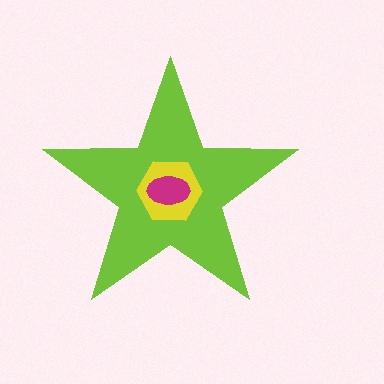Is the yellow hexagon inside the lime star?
Yes.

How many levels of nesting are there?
3.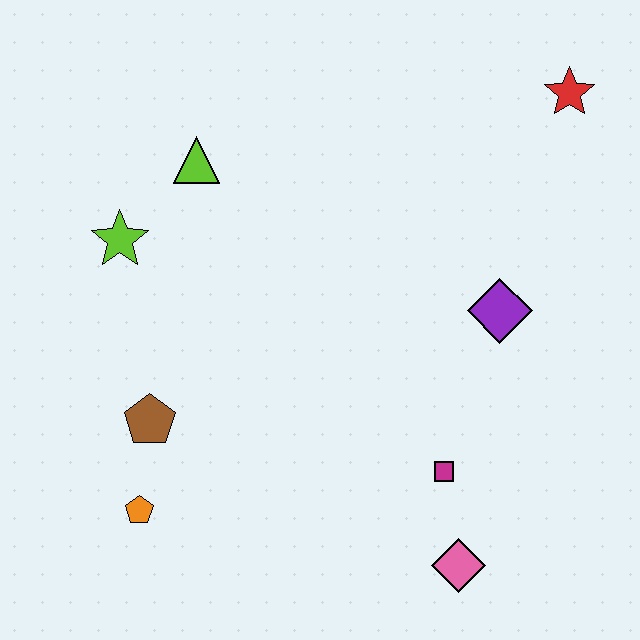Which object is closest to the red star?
The purple diamond is closest to the red star.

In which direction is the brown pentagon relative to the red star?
The brown pentagon is to the left of the red star.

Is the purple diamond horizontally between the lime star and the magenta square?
No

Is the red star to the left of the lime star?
No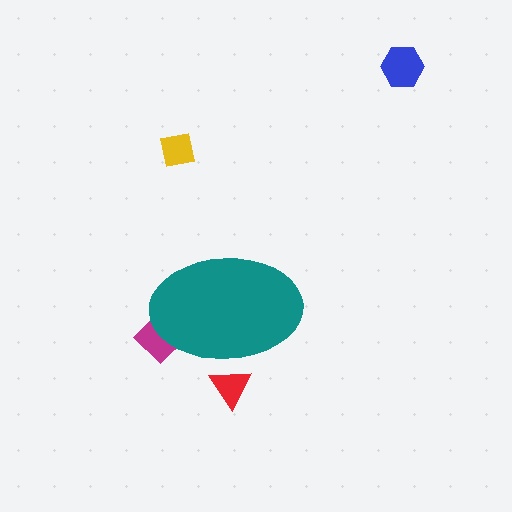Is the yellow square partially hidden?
No, the yellow square is fully visible.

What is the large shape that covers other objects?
A teal ellipse.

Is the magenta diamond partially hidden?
Yes, the magenta diamond is partially hidden behind the teal ellipse.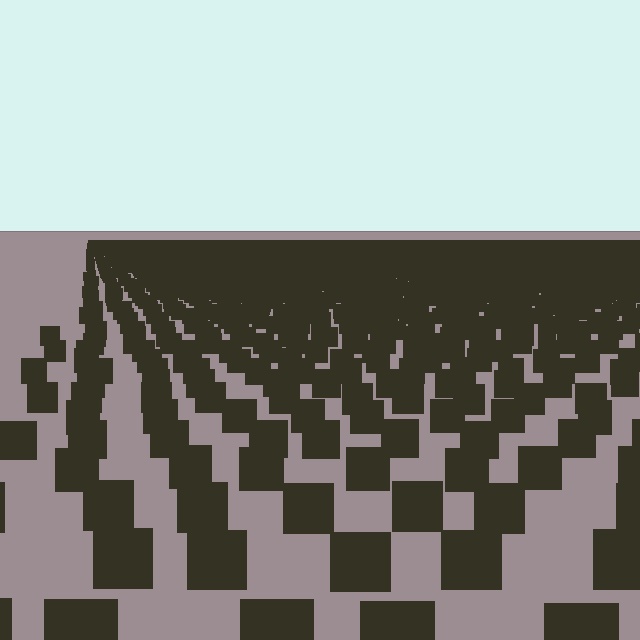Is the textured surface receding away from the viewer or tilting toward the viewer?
The surface is receding away from the viewer. Texture elements get smaller and denser toward the top.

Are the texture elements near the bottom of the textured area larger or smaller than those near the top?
Larger. Near the bottom, elements are closer to the viewer and appear at a bigger on-screen size.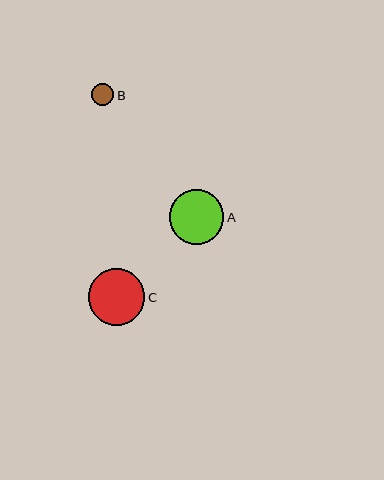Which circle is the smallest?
Circle B is the smallest with a size of approximately 23 pixels.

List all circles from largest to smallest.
From largest to smallest: C, A, B.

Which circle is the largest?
Circle C is the largest with a size of approximately 57 pixels.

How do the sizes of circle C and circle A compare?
Circle C and circle A are approximately the same size.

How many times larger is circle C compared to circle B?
Circle C is approximately 2.5 times the size of circle B.